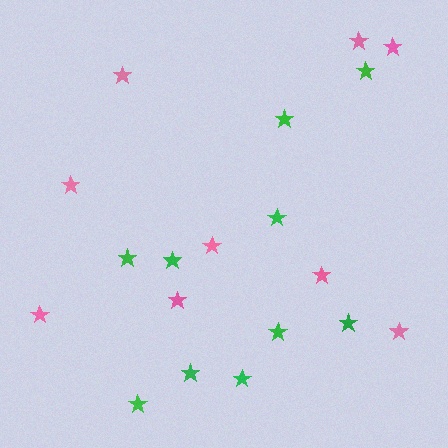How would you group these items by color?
There are 2 groups: one group of green stars (10) and one group of pink stars (9).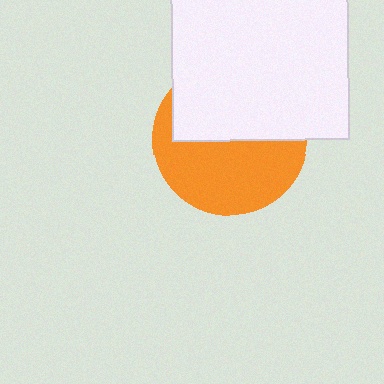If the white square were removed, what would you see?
You would see the complete orange circle.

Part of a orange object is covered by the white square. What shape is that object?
It is a circle.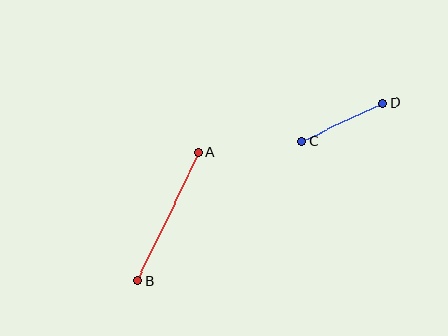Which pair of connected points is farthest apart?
Points A and B are farthest apart.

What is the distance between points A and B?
The distance is approximately 142 pixels.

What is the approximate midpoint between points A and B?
The midpoint is at approximately (168, 217) pixels.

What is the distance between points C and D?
The distance is approximately 90 pixels.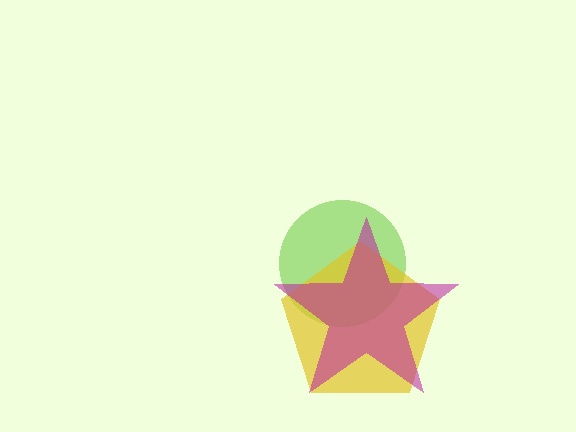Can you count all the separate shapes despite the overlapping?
Yes, there are 3 separate shapes.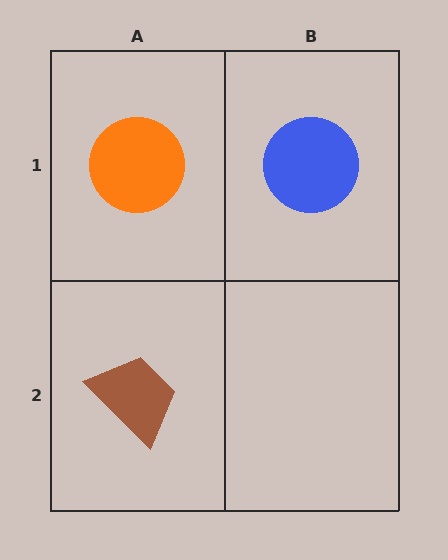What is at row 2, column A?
A brown trapezoid.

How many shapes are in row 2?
1 shape.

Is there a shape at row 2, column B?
No, that cell is empty.